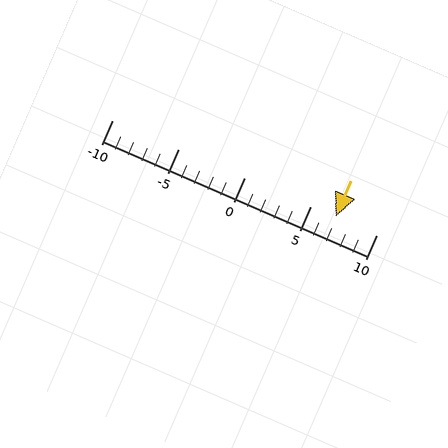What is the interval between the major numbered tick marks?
The major tick marks are spaced 5 units apart.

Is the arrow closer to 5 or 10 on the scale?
The arrow is closer to 5.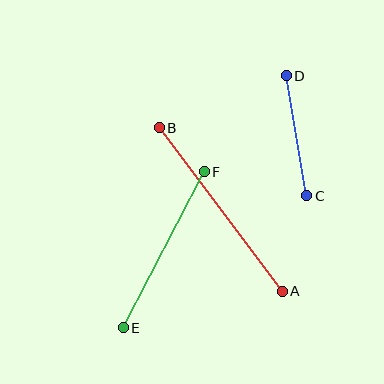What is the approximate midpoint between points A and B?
The midpoint is at approximately (221, 209) pixels.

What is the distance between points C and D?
The distance is approximately 122 pixels.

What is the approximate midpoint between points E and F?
The midpoint is at approximately (164, 250) pixels.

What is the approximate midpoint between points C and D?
The midpoint is at approximately (296, 136) pixels.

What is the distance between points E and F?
The distance is approximately 175 pixels.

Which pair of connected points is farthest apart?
Points A and B are farthest apart.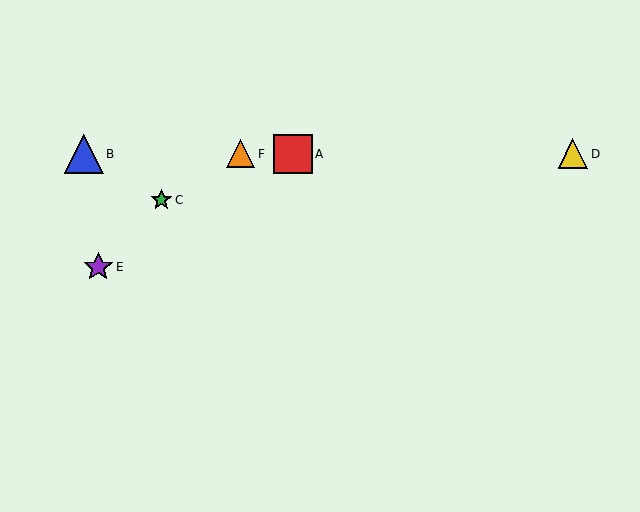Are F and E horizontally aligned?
No, F is at y≈154 and E is at y≈267.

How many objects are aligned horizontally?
4 objects (A, B, D, F) are aligned horizontally.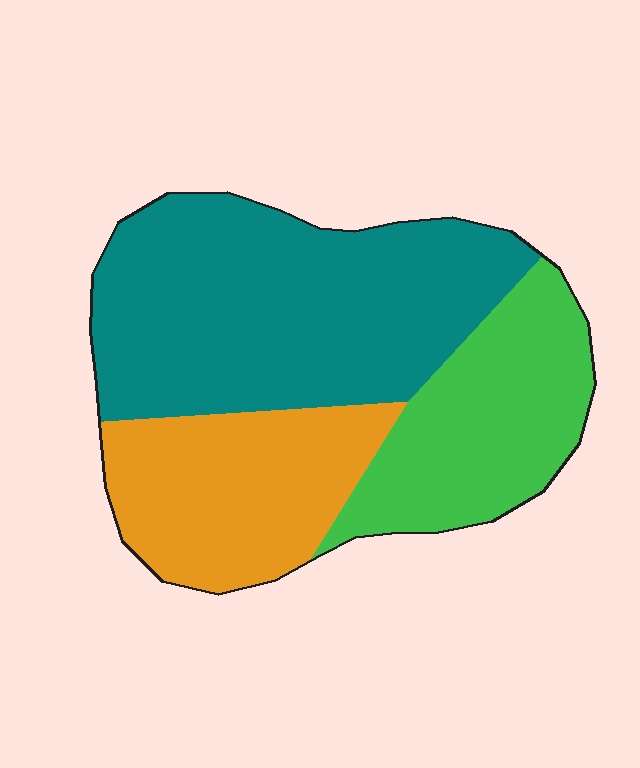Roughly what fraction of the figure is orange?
Orange covers around 25% of the figure.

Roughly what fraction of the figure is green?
Green takes up between a sixth and a third of the figure.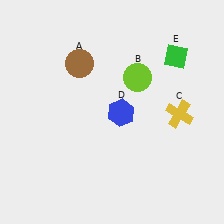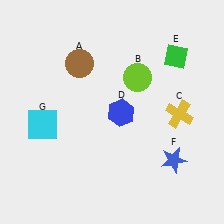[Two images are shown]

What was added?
A blue star (F), a cyan square (G) were added in Image 2.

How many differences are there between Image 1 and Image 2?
There are 2 differences between the two images.